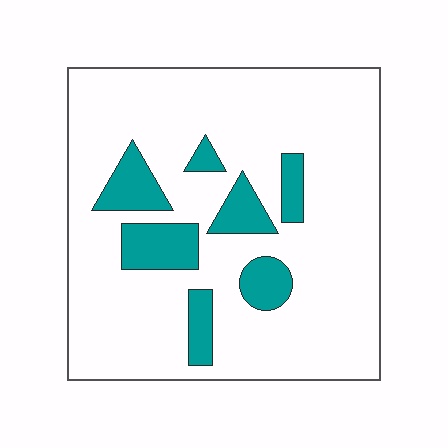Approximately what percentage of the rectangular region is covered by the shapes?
Approximately 15%.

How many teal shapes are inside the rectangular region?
7.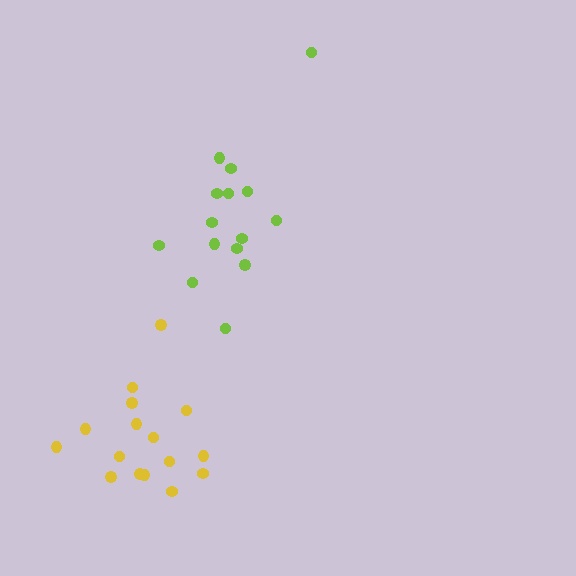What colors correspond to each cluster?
The clusters are colored: lime, yellow.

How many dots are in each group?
Group 1: 15 dots, Group 2: 16 dots (31 total).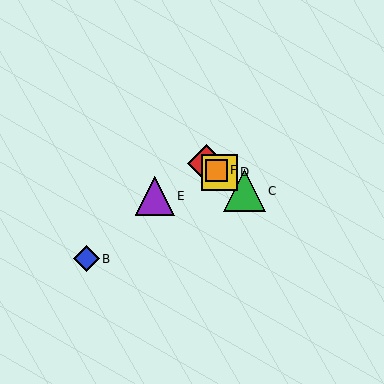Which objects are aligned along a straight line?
Objects A, C, D, F are aligned along a straight line.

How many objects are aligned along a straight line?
4 objects (A, C, D, F) are aligned along a straight line.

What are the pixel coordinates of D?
Object D is at (219, 172).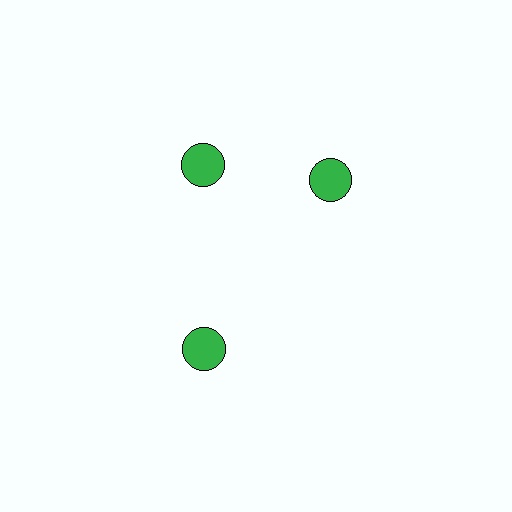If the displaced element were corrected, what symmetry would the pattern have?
It would have 3-fold rotational symmetry — the pattern would map onto itself every 120 degrees.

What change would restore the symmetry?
The symmetry would be restored by rotating it back into even spacing with its neighbors so that all 3 circles sit at equal angles and equal distance from the center.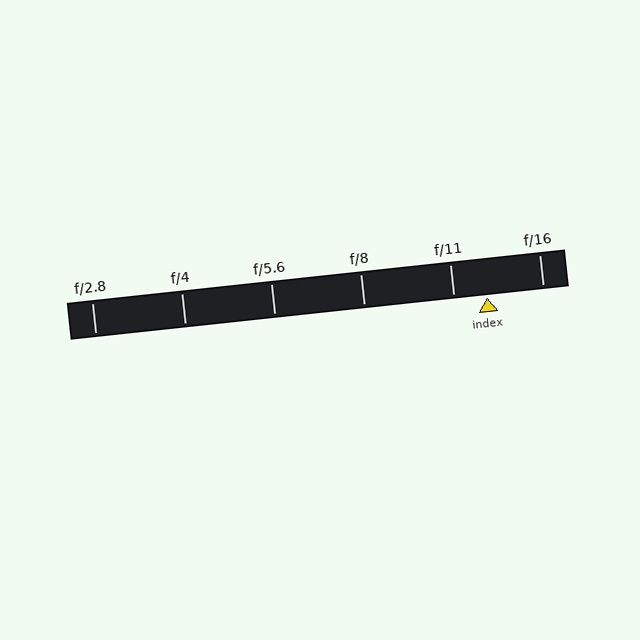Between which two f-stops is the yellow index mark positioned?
The index mark is between f/11 and f/16.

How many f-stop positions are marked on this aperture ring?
There are 6 f-stop positions marked.